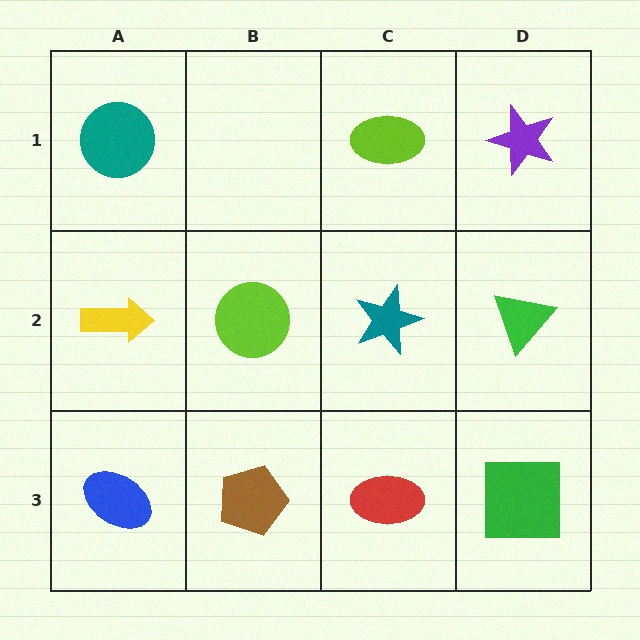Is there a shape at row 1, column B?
No, that cell is empty.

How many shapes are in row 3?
4 shapes.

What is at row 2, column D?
A green triangle.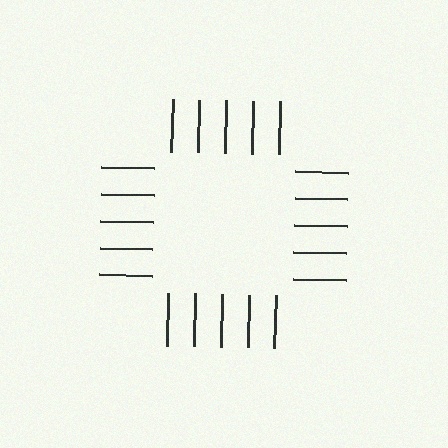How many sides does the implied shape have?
4 sides — the line-ends trace a square.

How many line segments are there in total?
20 — 5 along each of the 4 edges.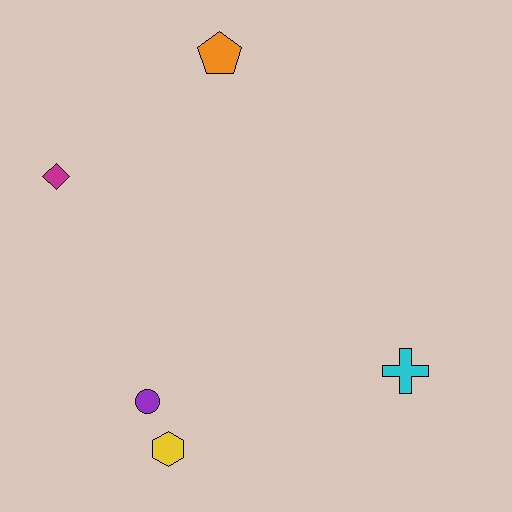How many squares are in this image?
There are no squares.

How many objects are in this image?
There are 5 objects.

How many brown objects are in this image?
There are no brown objects.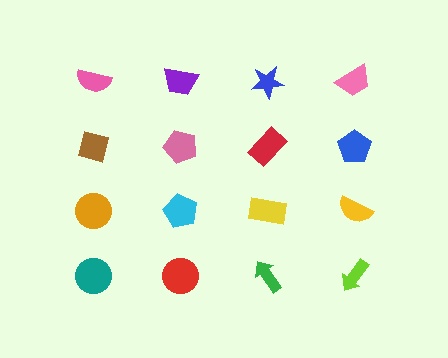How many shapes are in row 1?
4 shapes.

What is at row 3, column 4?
A yellow semicircle.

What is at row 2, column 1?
A brown diamond.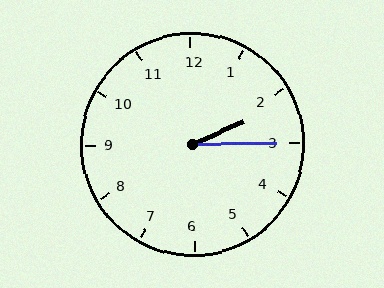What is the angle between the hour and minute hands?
Approximately 22 degrees.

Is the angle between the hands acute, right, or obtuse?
It is acute.